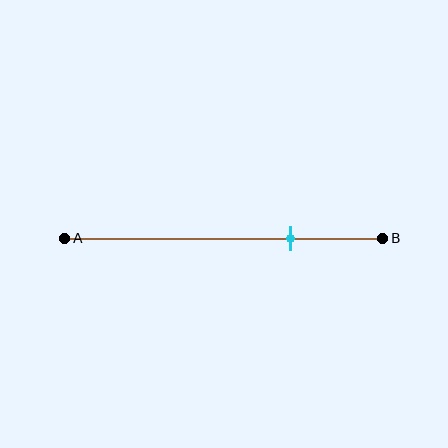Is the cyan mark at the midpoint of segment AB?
No, the mark is at about 70% from A, not at the 50% midpoint.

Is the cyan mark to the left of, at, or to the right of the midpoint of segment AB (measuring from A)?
The cyan mark is to the right of the midpoint of segment AB.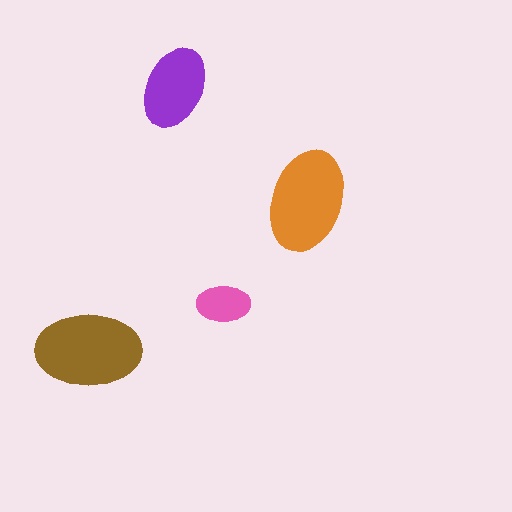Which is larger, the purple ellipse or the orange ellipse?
The orange one.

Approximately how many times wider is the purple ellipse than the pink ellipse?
About 1.5 times wider.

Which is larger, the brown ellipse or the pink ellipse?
The brown one.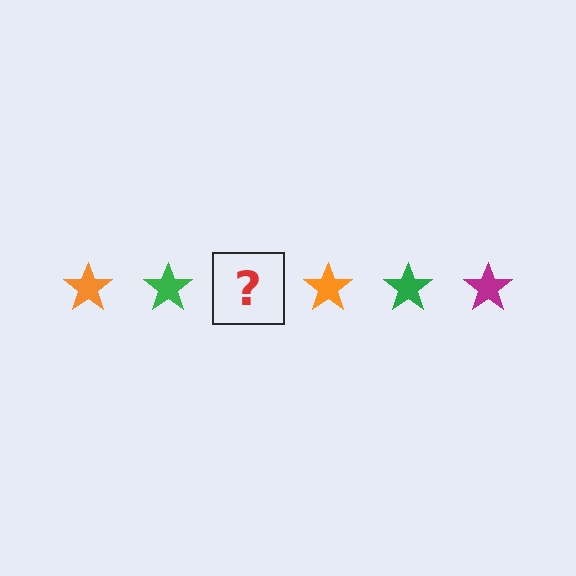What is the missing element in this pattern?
The missing element is a magenta star.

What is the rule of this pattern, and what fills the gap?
The rule is that the pattern cycles through orange, green, magenta stars. The gap should be filled with a magenta star.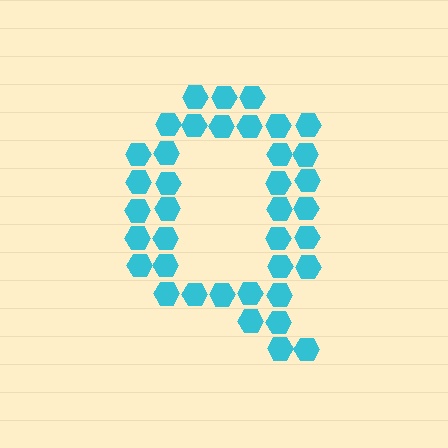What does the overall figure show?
The overall figure shows the letter Q.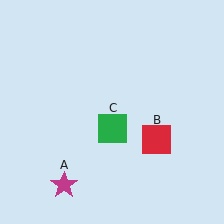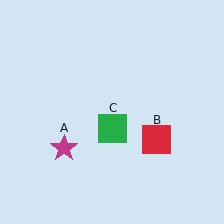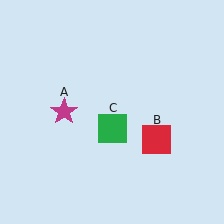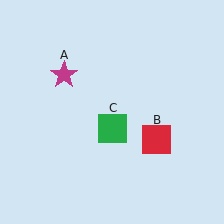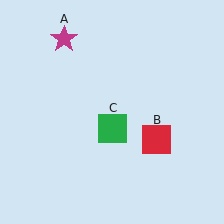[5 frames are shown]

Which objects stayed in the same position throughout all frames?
Red square (object B) and green square (object C) remained stationary.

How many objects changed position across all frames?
1 object changed position: magenta star (object A).